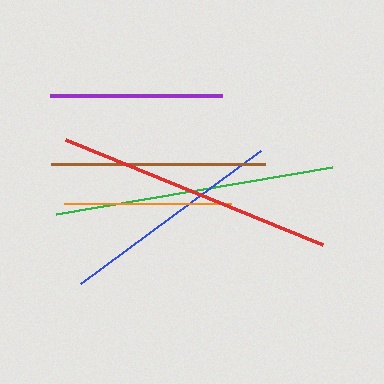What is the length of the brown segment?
The brown segment is approximately 215 pixels long.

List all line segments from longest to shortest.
From longest to shortest: green, red, blue, brown, purple, orange.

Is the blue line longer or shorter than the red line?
The red line is longer than the blue line.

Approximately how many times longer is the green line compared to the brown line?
The green line is approximately 1.3 times the length of the brown line.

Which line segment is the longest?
The green line is the longest at approximately 279 pixels.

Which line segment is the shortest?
The orange line is the shortest at approximately 167 pixels.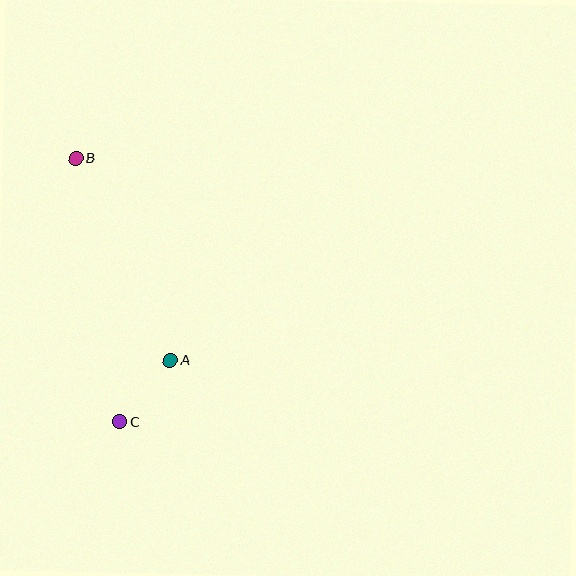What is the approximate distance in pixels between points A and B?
The distance between A and B is approximately 222 pixels.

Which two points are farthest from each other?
Points B and C are farthest from each other.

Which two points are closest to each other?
Points A and C are closest to each other.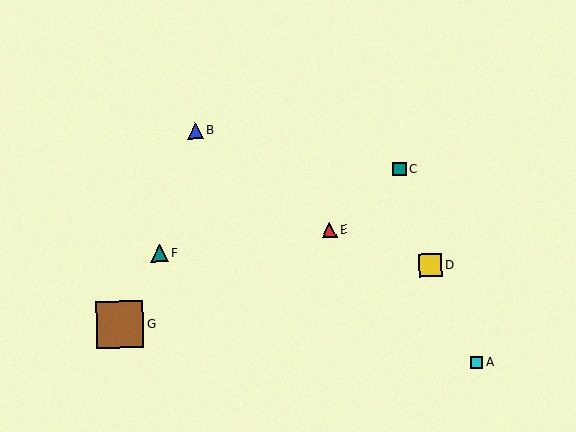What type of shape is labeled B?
Shape B is a blue triangle.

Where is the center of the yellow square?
The center of the yellow square is at (431, 265).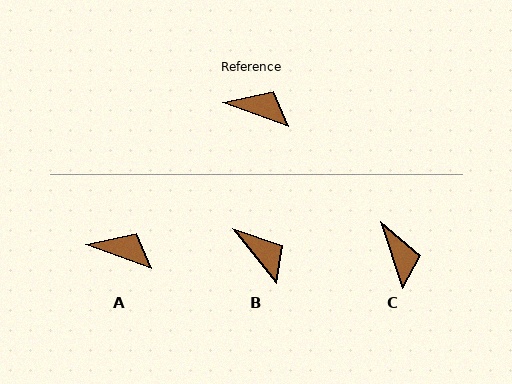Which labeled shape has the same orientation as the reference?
A.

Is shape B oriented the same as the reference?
No, it is off by about 30 degrees.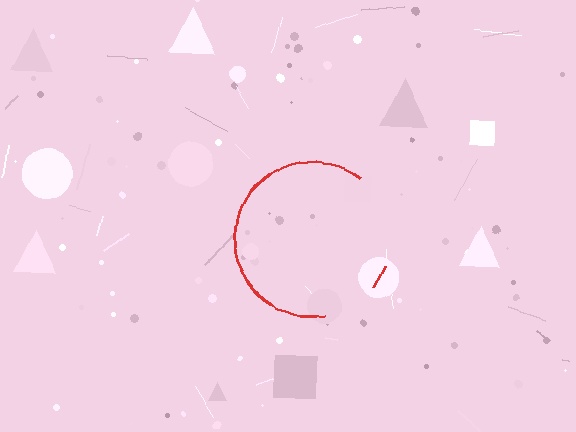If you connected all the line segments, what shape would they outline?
They would outline a circle.